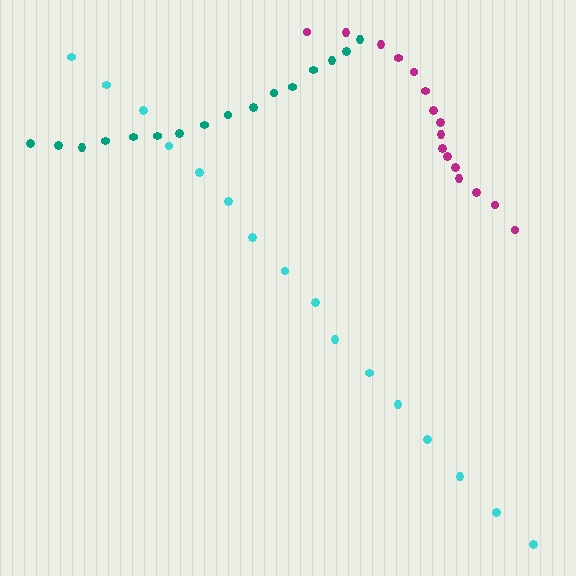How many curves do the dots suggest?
There are 3 distinct paths.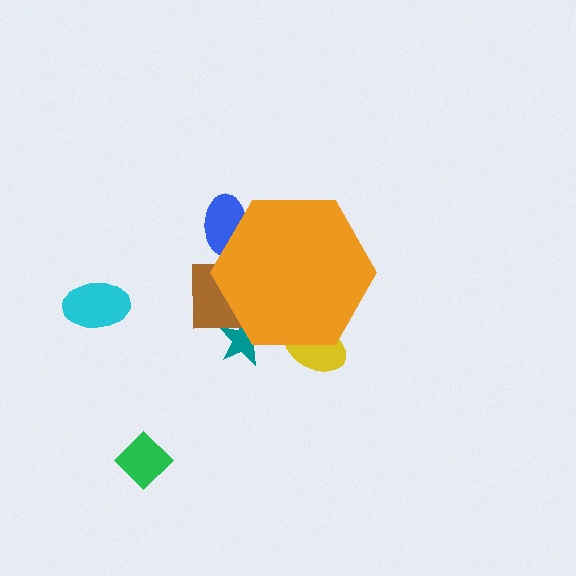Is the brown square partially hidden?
Yes, the brown square is partially hidden behind the orange hexagon.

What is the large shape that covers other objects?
An orange hexagon.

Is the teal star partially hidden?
Yes, the teal star is partially hidden behind the orange hexagon.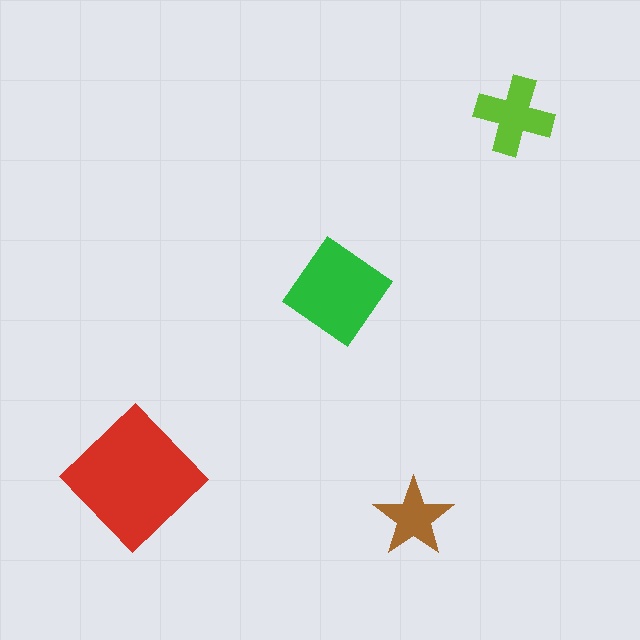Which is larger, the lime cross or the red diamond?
The red diamond.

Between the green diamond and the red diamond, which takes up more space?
The red diamond.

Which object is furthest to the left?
The red diamond is leftmost.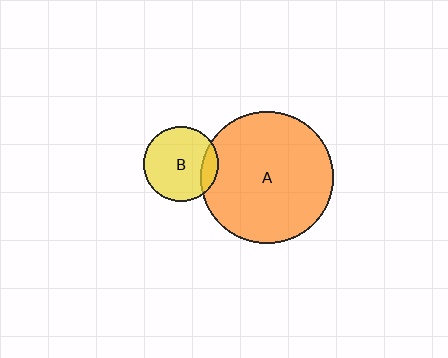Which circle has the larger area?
Circle A (orange).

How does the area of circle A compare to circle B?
Approximately 3.1 times.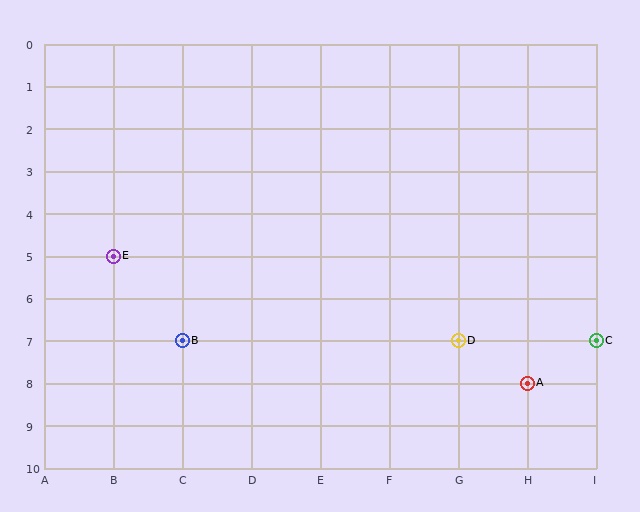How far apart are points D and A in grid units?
Points D and A are 1 column and 1 row apart (about 1.4 grid units diagonally).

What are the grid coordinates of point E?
Point E is at grid coordinates (B, 5).